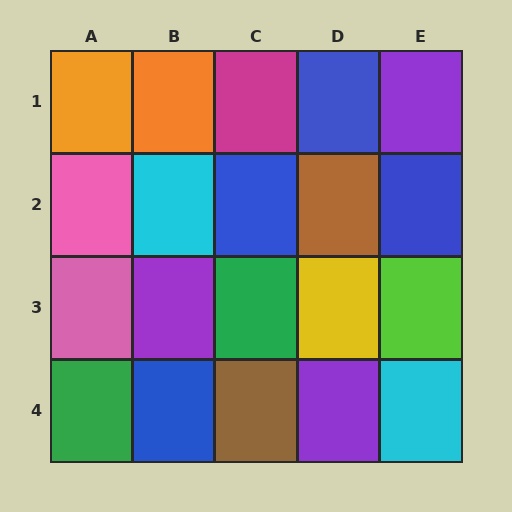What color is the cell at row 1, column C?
Magenta.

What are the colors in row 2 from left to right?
Pink, cyan, blue, brown, blue.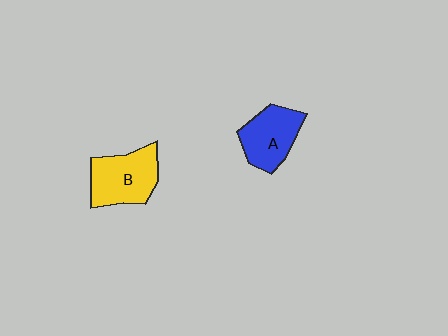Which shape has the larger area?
Shape B (yellow).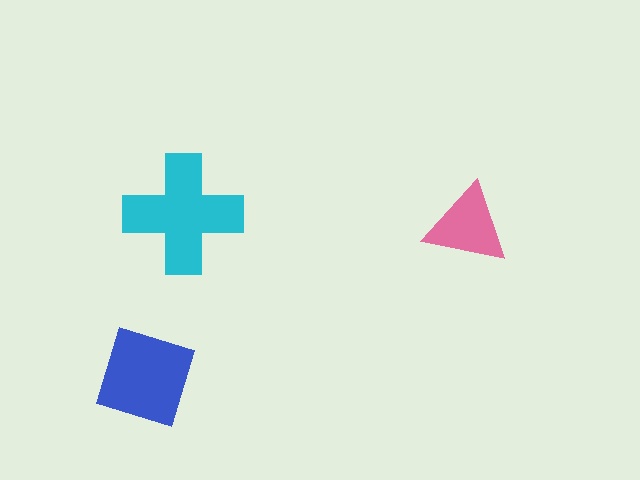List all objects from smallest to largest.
The pink triangle, the blue diamond, the cyan cross.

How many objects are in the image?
There are 3 objects in the image.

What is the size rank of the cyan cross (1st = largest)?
1st.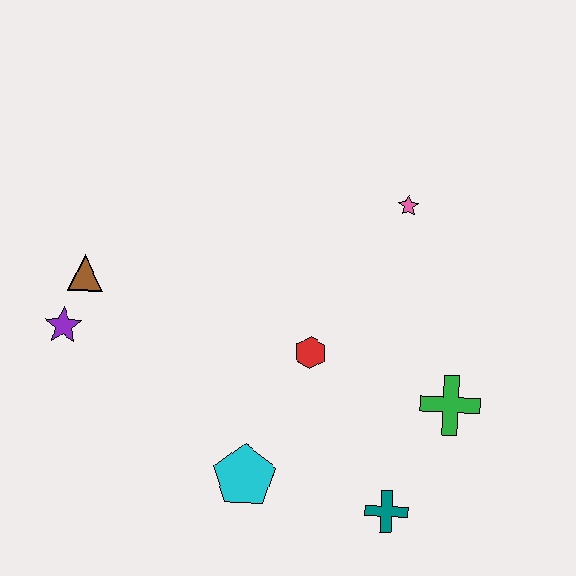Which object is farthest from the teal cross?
The brown triangle is farthest from the teal cross.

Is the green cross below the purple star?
Yes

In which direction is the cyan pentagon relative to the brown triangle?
The cyan pentagon is below the brown triangle.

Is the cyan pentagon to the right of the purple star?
Yes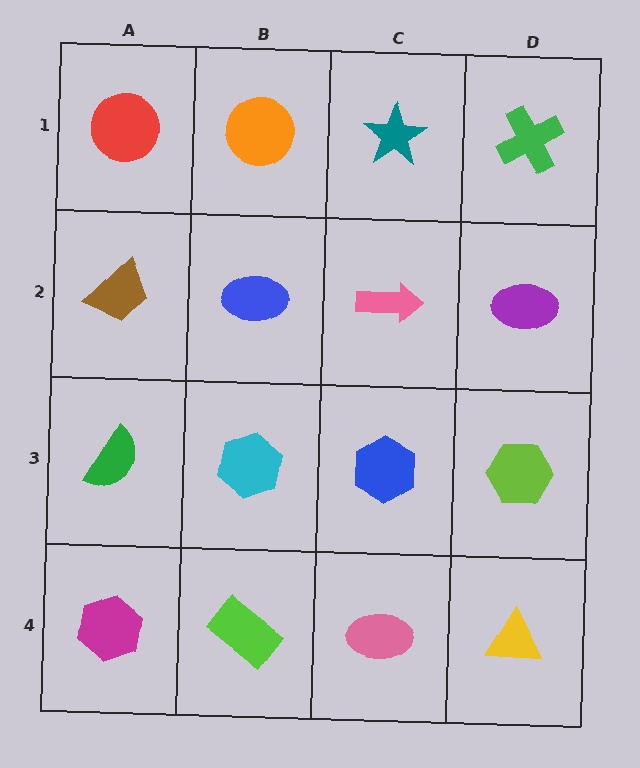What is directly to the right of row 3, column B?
A blue hexagon.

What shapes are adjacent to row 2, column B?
An orange circle (row 1, column B), a cyan hexagon (row 3, column B), a brown trapezoid (row 2, column A), a pink arrow (row 2, column C).